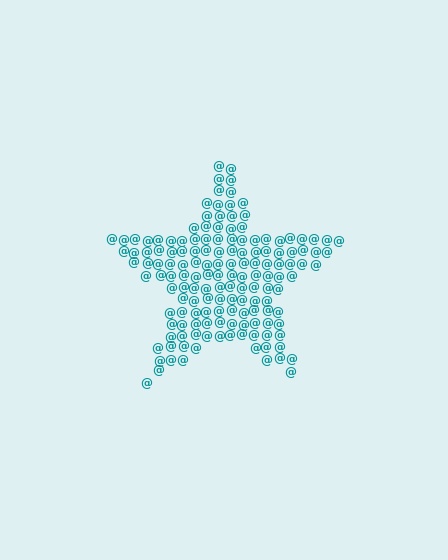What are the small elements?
The small elements are at signs.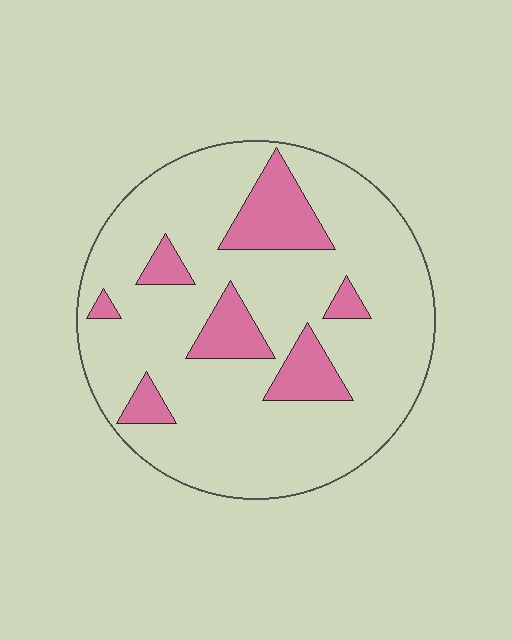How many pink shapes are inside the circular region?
7.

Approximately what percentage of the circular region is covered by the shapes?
Approximately 20%.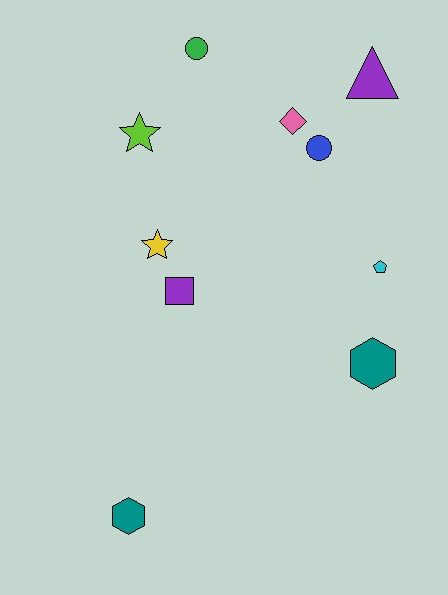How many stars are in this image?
There are 2 stars.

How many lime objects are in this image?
There is 1 lime object.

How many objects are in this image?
There are 10 objects.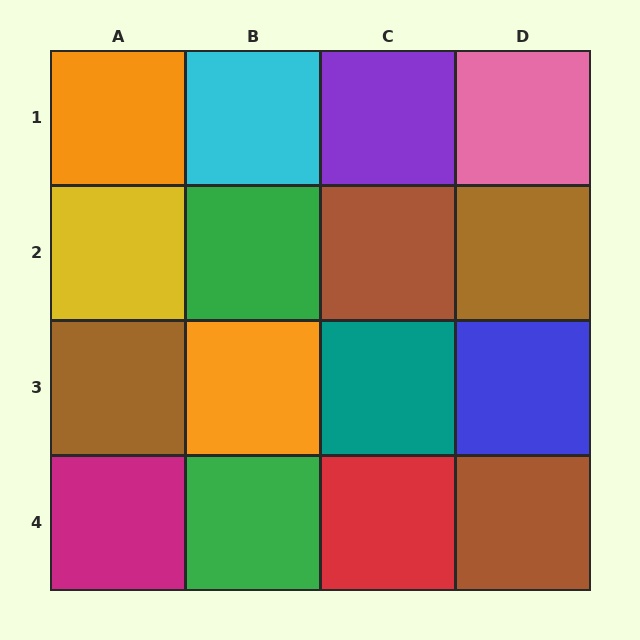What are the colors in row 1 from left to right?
Orange, cyan, purple, pink.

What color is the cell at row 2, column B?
Green.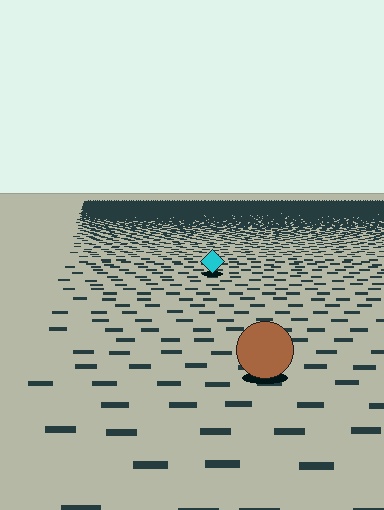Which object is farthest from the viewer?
The cyan diamond is farthest from the viewer. It appears smaller and the ground texture around it is denser.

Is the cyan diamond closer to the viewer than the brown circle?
No. The brown circle is closer — you can tell from the texture gradient: the ground texture is coarser near it.